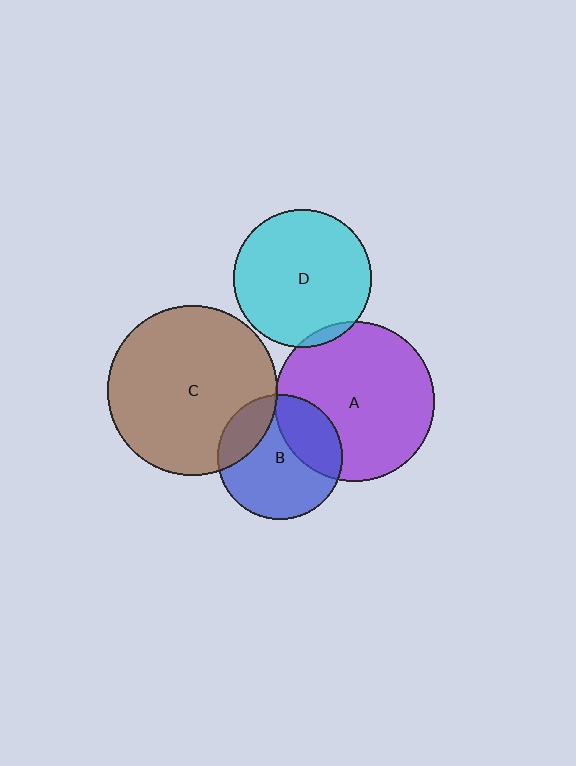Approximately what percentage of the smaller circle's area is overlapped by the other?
Approximately 20%.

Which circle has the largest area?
Circle C (brown).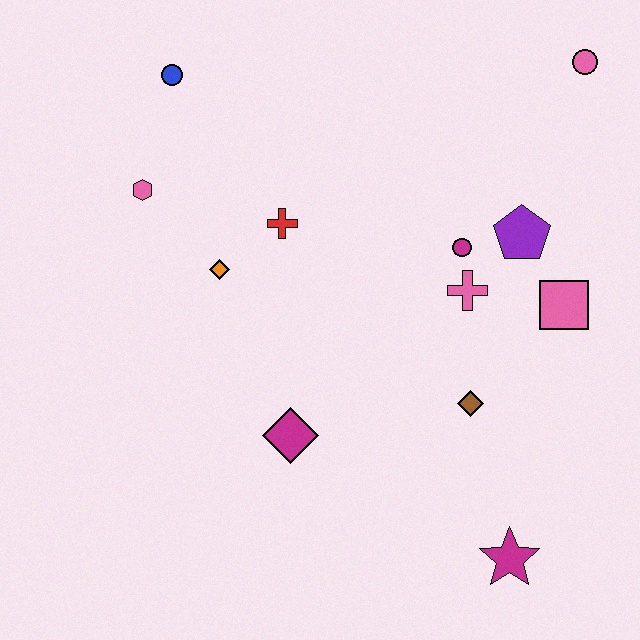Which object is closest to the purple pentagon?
The magenta circle is closest to the purple pentagon.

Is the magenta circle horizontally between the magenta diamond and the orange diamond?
No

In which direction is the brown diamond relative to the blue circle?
The brown diamond is below the blue circle.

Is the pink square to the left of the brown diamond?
No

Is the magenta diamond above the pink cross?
No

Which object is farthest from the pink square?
The blue circle is farthest from the pink square.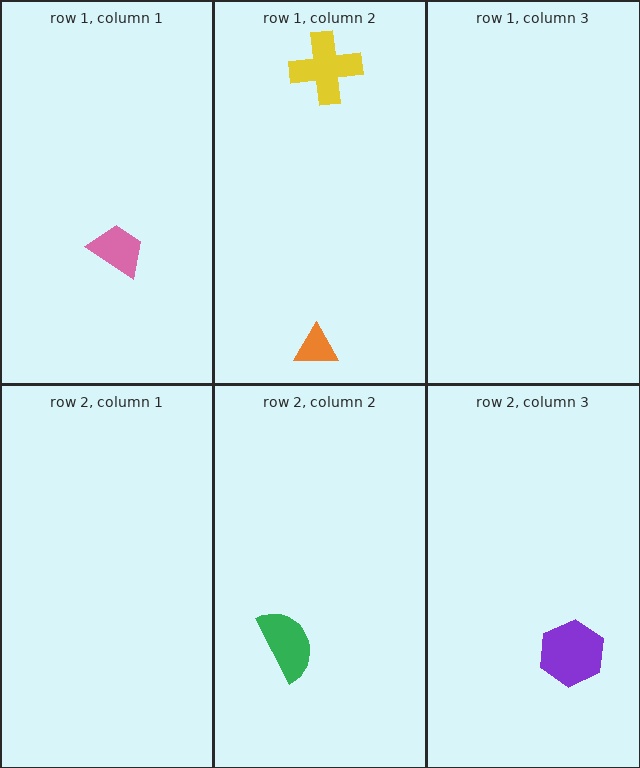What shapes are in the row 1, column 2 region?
The yellow cross, the orange triangle.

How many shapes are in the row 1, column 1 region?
1.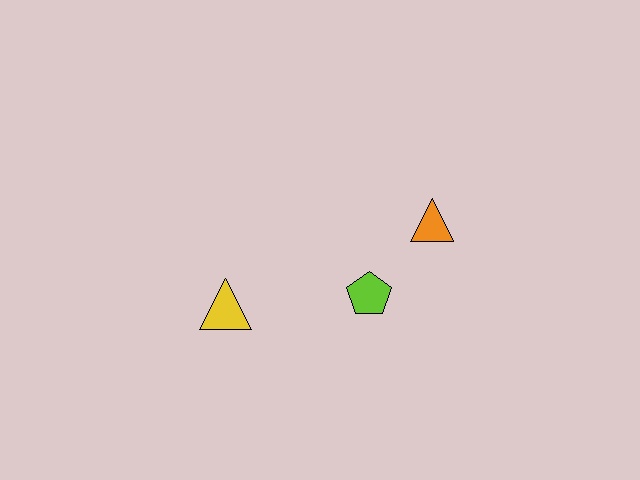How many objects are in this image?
There are 3 objects.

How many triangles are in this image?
There are 2 triangles.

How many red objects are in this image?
There are no red objects.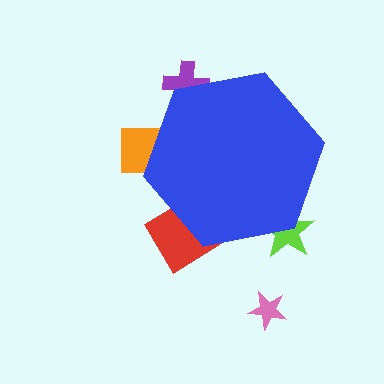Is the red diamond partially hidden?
Yes, the red diamond is partially hidden behind the blue hexagon.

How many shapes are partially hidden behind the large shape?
4 shapes are partially hidden.